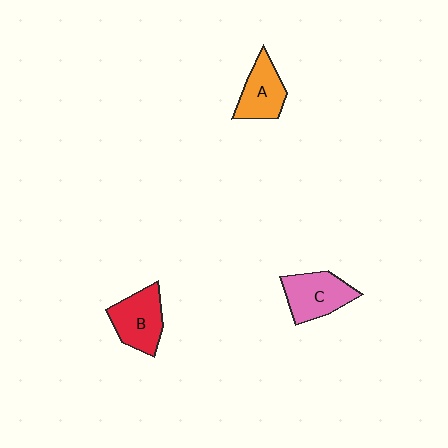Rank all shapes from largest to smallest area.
From largest to smallest: C (pink), B (red), A (orange).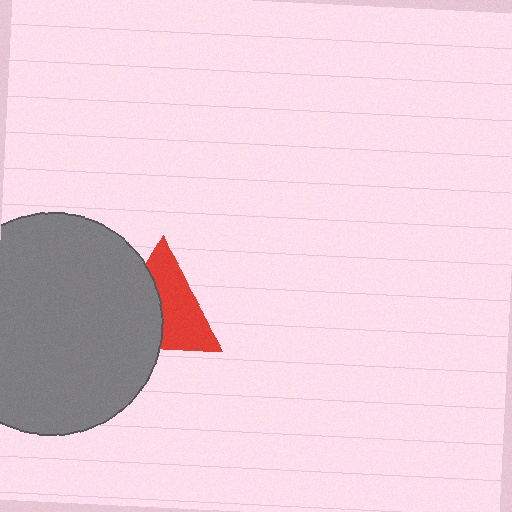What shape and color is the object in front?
The object in front is a gray circle.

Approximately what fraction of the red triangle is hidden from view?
Roughly 46% of the red triangle is hidden behind the gray circle.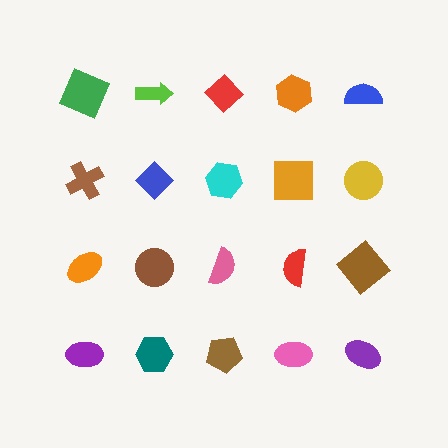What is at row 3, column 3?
A pink semicircle.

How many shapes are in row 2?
5 shapes.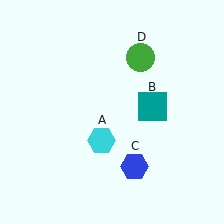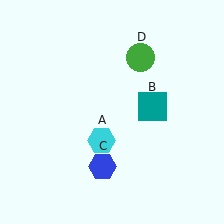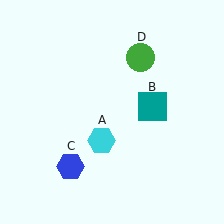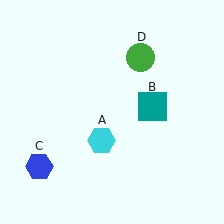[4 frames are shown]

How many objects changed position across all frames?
1 object changed position: blue hexagon (object C).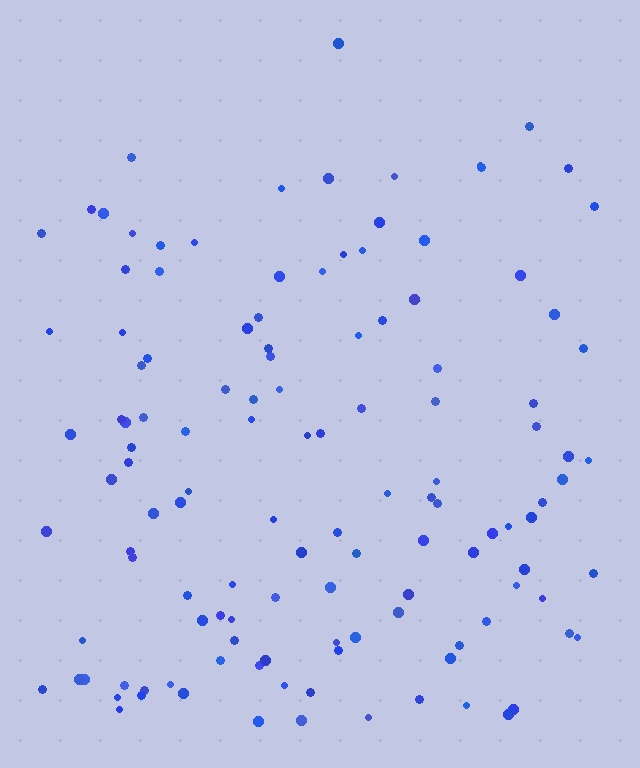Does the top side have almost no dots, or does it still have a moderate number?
Still a moderate number, just noticeably fewer than the bottom.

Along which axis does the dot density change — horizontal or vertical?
Vertical.